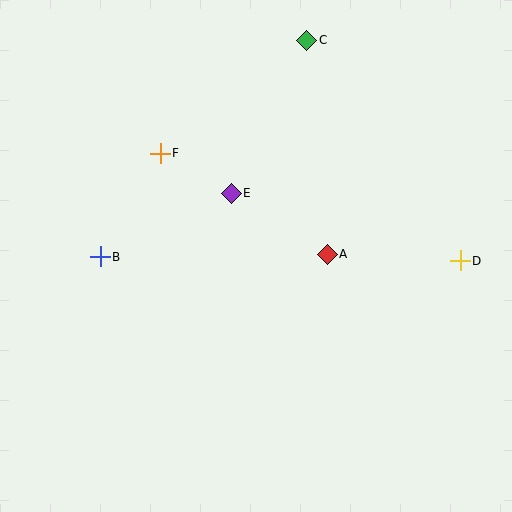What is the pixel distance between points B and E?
The distance between B and E is 146 pixels.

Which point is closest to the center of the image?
Point E at (231, 193) is closest to the center.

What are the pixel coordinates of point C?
Point C is at (307, 40).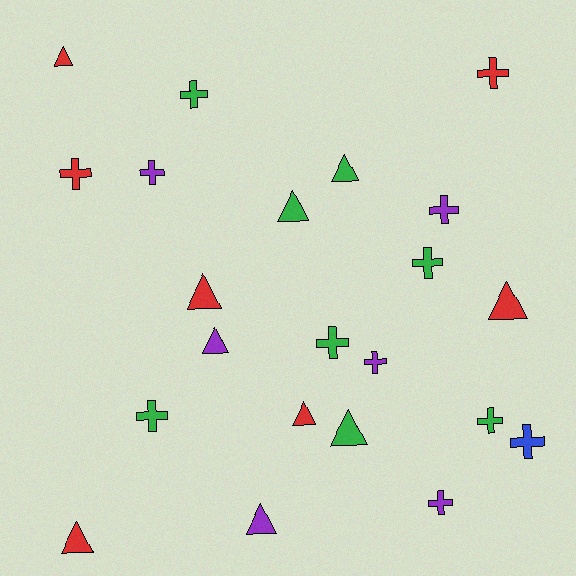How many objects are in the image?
There are 22 objects.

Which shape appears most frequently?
Cross, with 12 objects.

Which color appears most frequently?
Green, with 8 objects.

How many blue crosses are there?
There is 1 blue cross.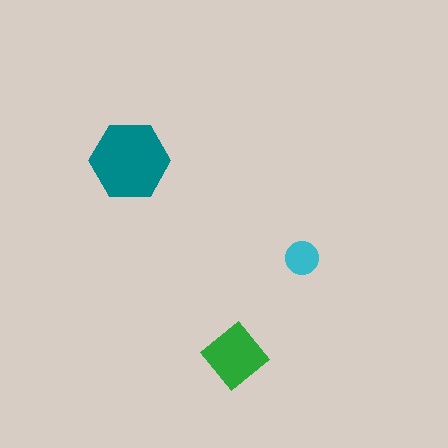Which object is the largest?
The teal hexagon.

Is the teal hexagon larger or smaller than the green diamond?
Larger.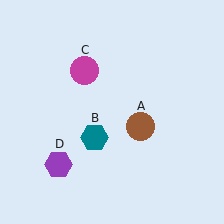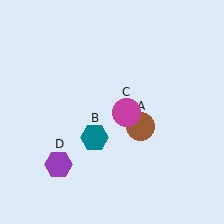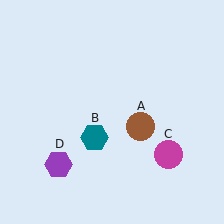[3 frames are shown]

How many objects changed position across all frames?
1 object changed position: magenta circle (object C).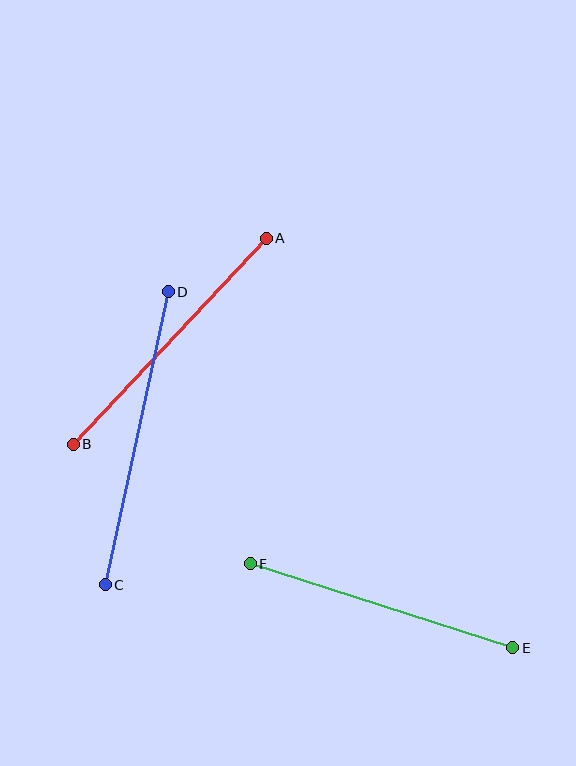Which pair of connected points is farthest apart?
Points C and D are farthest apart.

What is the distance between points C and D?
The distance is approximately 300 pixels.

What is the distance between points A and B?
The distance is approximately 282 pixels.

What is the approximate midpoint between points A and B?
The midpoint is at approximately (170, 341) pixels.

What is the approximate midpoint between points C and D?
The midpoint is at approximately (137, 438) pixels.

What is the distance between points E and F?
The distance is approximately 276 pixels.